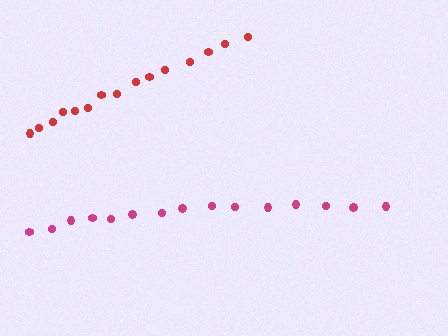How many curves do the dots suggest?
There are 2 distinct paths.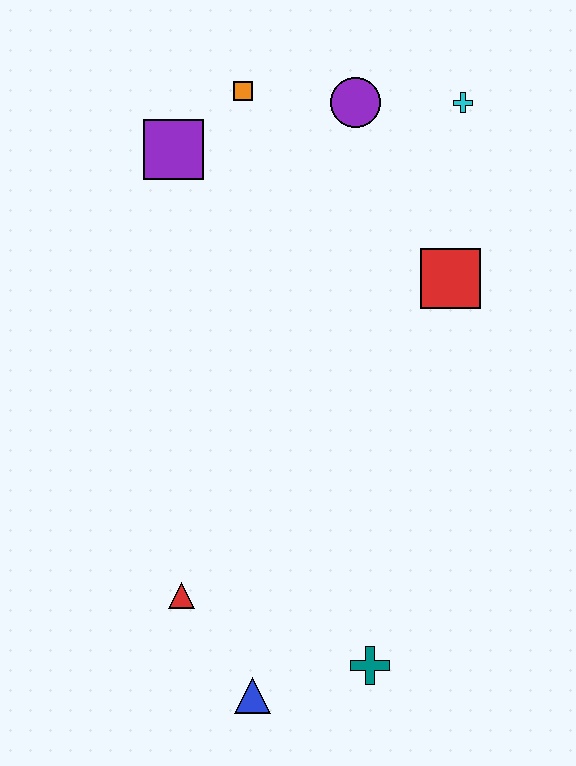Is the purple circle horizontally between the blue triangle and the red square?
Yes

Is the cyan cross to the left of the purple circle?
No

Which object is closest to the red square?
The cyan cross is closest to the red square.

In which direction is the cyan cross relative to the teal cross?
The cyan cross is above the teal cross.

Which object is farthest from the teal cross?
The orange square is farthest from the teal cross.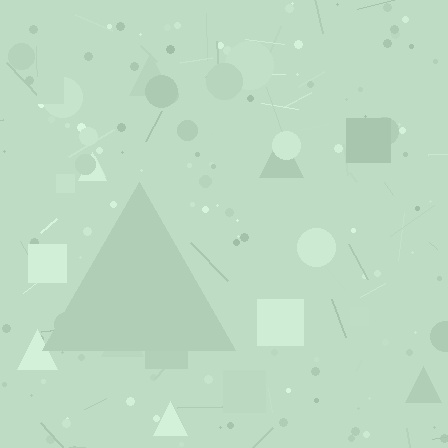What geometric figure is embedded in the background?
A triangle is embedded in the background.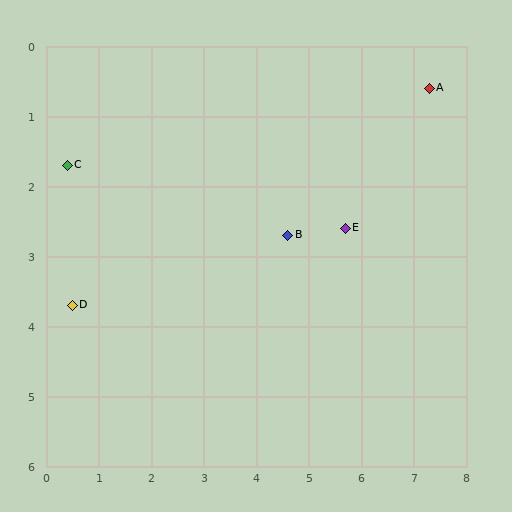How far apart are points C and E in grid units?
Points C and E are about 5.4 grid units apart.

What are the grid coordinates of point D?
Point D is at approximately (0.5, 3.7).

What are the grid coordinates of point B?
Point B is at approximately (4.6, 2.7).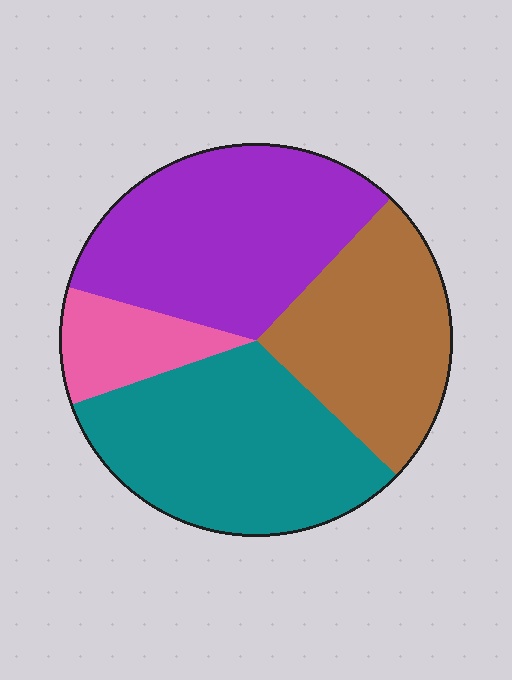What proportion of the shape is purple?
Purple covers 33% of the shape.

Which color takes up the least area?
Pink, at roughly 10%.